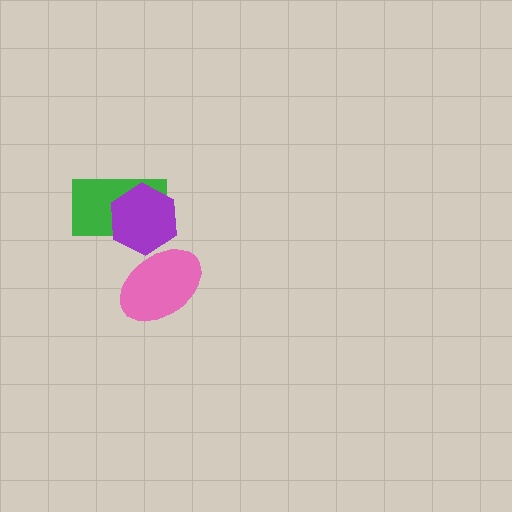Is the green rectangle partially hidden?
Yes, it is partially covered by another shape.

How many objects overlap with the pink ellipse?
1 object overlaps with the pink ellipse.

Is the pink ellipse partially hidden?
No, no other shape covers it.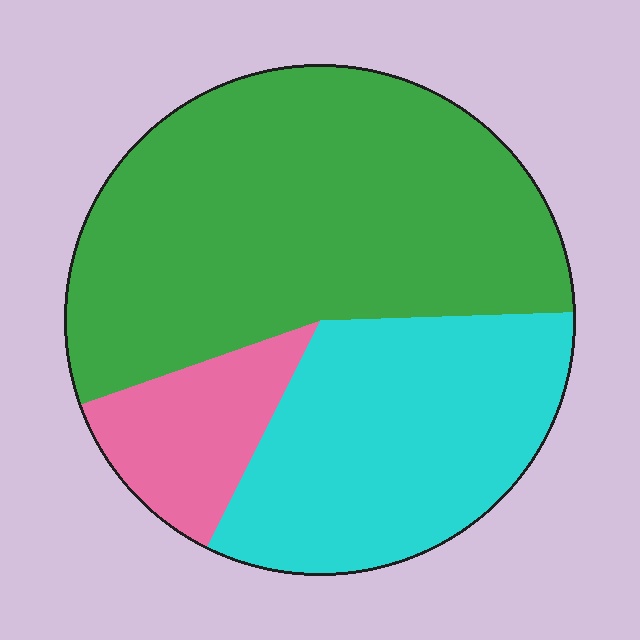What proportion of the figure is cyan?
Cyan covers about 35% of the figure.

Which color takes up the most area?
Green, at roughly 55%.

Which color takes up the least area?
Pink, at roughly 10%.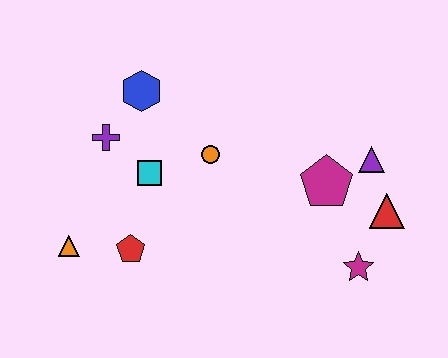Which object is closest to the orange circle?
The cyan square is closest to the orange circle.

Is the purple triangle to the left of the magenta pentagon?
No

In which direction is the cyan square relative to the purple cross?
The cyan square is to the right of the purple cross.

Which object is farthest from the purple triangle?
The orange triangle is farthest from the purple triangle.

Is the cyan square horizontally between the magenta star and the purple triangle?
No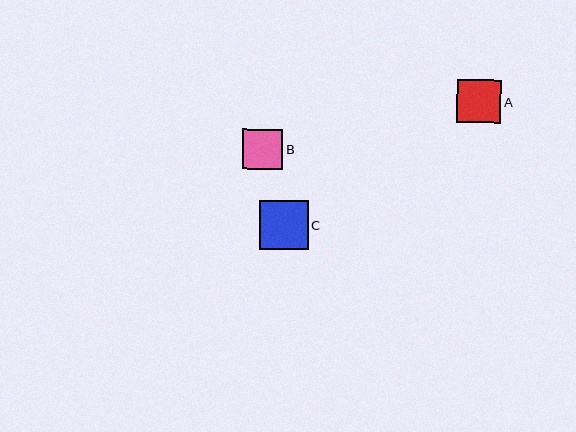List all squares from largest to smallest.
From largest to smallest: C, A, B.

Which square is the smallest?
Square B is the smallest with a size of approximately 40 pixels.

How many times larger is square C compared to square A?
Square C is approximately 1.1 times the size of square A.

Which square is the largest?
Square C is the largest with a size of approximately 49 pixels.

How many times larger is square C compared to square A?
Square C is approximately 1.1 times the size of square A.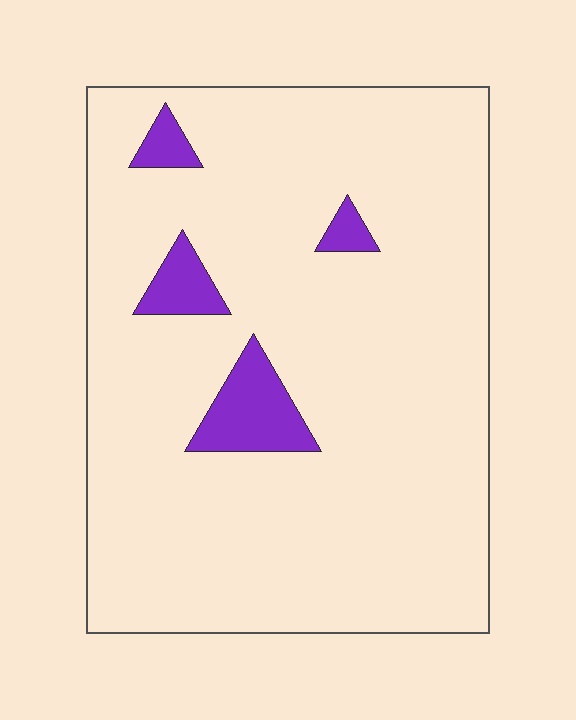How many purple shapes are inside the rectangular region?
4.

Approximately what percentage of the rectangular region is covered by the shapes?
Approximately 10%.